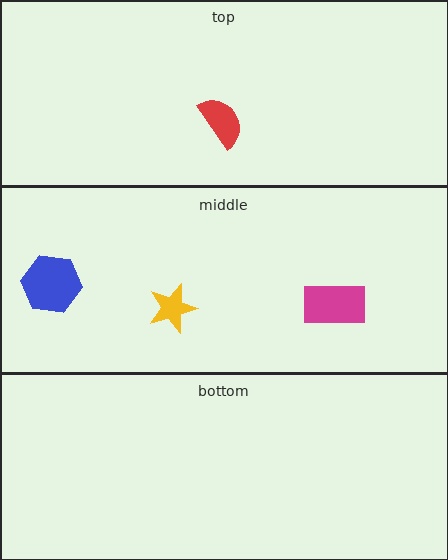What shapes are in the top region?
The red semicircle.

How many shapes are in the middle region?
3.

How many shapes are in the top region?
1.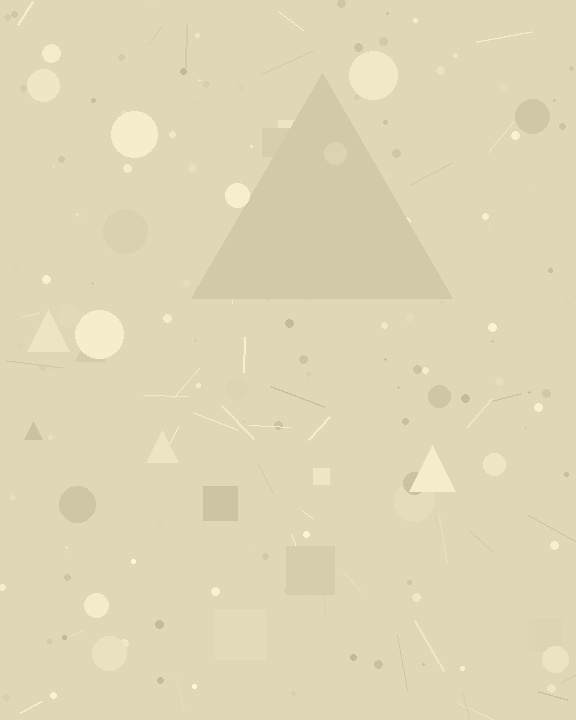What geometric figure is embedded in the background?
A triangle is embedded in the background.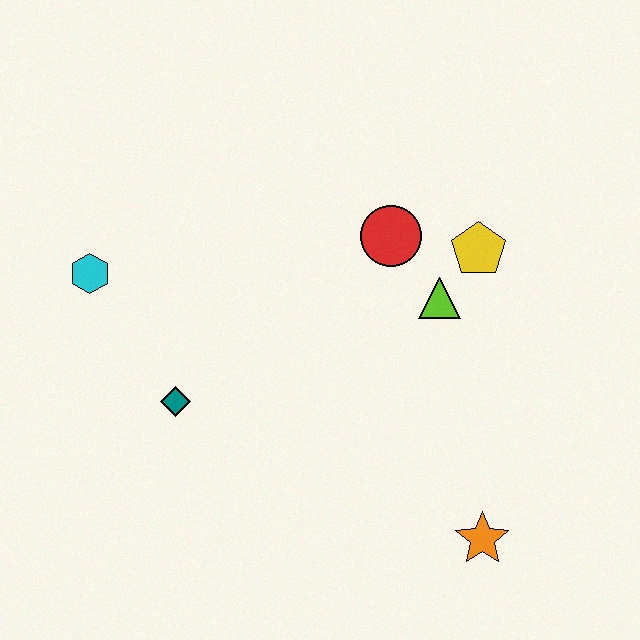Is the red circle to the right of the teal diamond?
Yes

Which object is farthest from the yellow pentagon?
The cyan hexagon is farthest from the yellow pentagon.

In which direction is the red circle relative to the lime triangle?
The red circle is above the lime triangle.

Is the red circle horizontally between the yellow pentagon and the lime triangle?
No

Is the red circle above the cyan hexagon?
Yes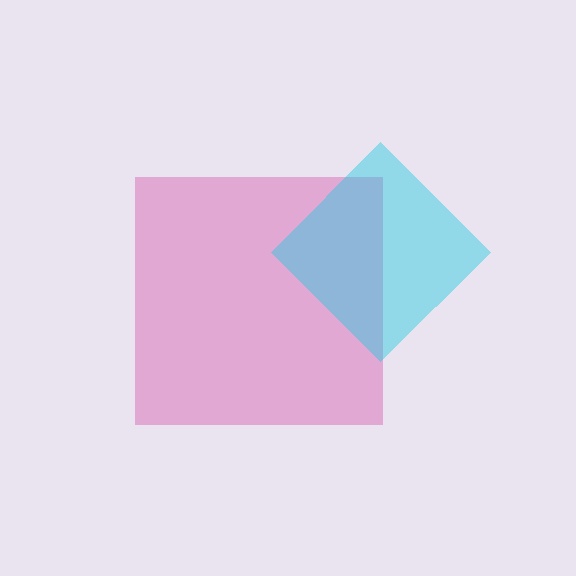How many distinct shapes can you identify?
There are 2 distinct shapes: a pink square, a cyan diamond.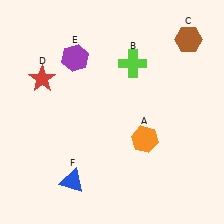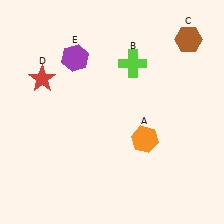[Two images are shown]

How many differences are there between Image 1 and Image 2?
There is 1 difference between the two images.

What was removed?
The blue triangle (F) was removed in Image 2.